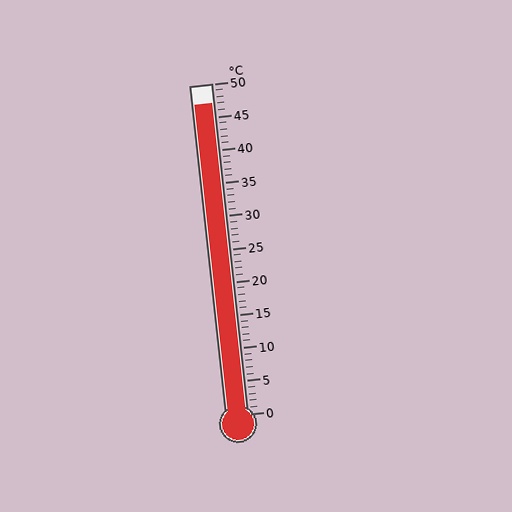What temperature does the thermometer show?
The thermometer shows approximately 47°C.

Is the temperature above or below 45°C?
The temperature is above 45°C.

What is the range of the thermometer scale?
The thermometer scale ranges from 0°C to 50°C.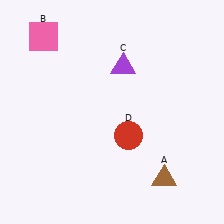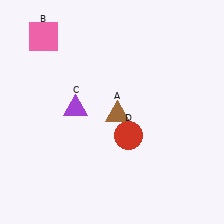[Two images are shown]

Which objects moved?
The objects that moved are: the brown triangle (A), the purple triangle (C).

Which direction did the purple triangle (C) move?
The purple triangle (C) moved left.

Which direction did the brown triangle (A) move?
The brown triangle (A) moved up.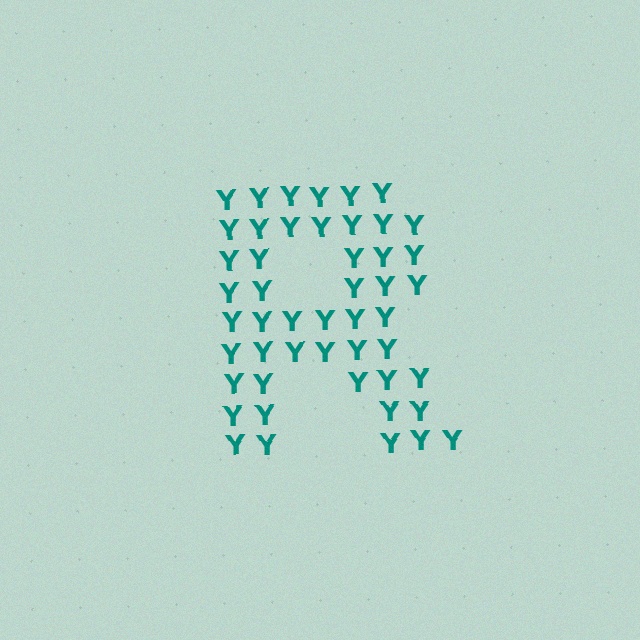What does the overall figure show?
The overall figure shows the letter R.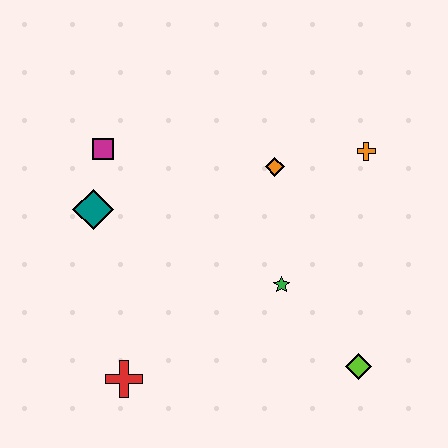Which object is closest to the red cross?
The teal diamond is closest to the red cross.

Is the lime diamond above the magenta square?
No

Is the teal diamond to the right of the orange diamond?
No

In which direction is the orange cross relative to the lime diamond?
The orange cross is above the lime diamond.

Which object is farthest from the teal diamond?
The lime diamond is farthest from the teal diamond.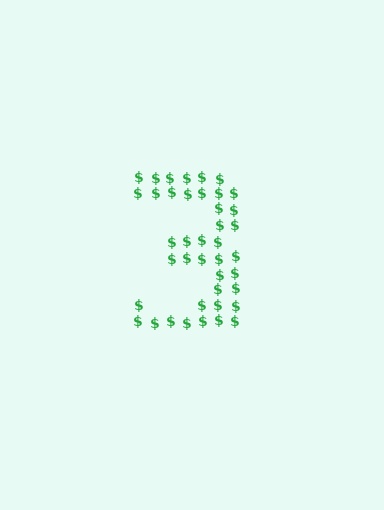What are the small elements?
The small elements are dollar signs.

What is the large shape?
The large shape is the digit 3.